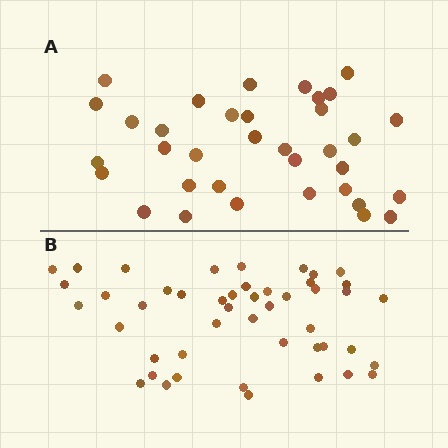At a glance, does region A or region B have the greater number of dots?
Region B (the bottom region) has more dots.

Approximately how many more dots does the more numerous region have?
Region B has roughly 12 or so more dots than region A.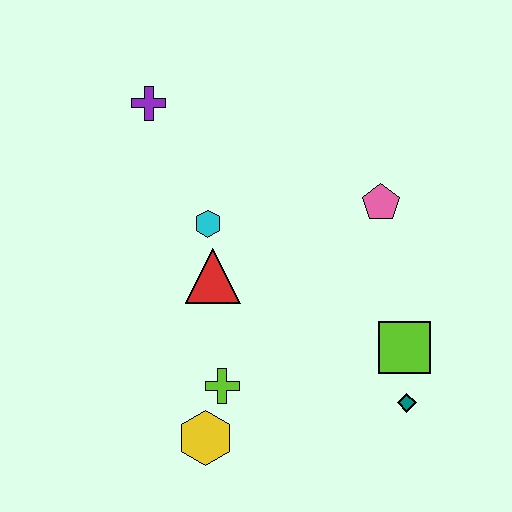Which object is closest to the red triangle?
The cyan hexagon is closest to the red triangle.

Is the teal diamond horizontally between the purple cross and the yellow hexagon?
No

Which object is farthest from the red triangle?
The teal diamond is farthest from the red triangle.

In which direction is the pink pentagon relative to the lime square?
The pink pentagon is above the lime square.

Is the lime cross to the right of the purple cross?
Yes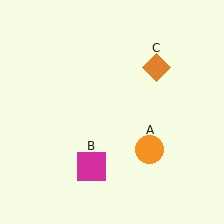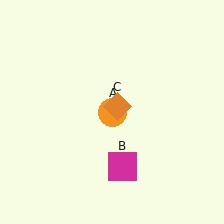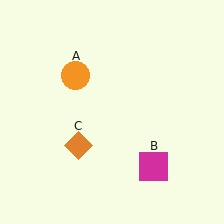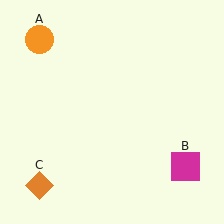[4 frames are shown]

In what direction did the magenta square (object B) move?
The magenta square (object B) moved right.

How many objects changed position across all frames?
3 objects changed position: orange circle (object A), magenta square (object B), orange diamond (object C).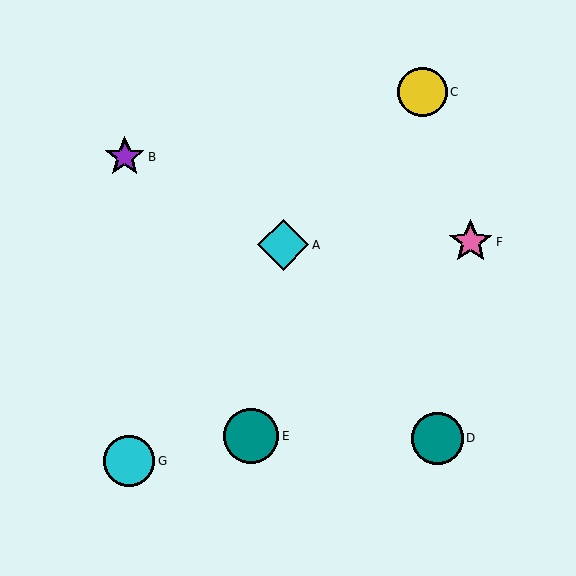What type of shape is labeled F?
Shape F is a pink star.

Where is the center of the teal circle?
The center of the teal circle is at (437, 438).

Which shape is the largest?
The teal circle (labeled E) is the largest.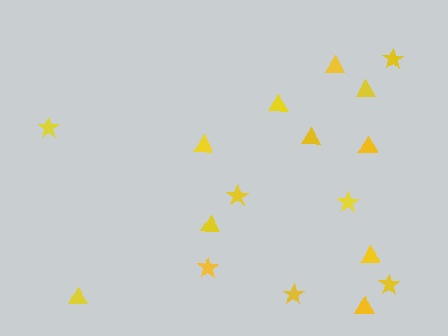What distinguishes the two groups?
There are 2 groups: one group of triangles (10) and one group of stars (7).